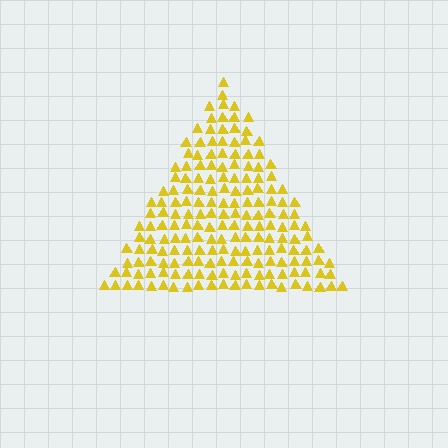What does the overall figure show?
The overall figure shows a triangle.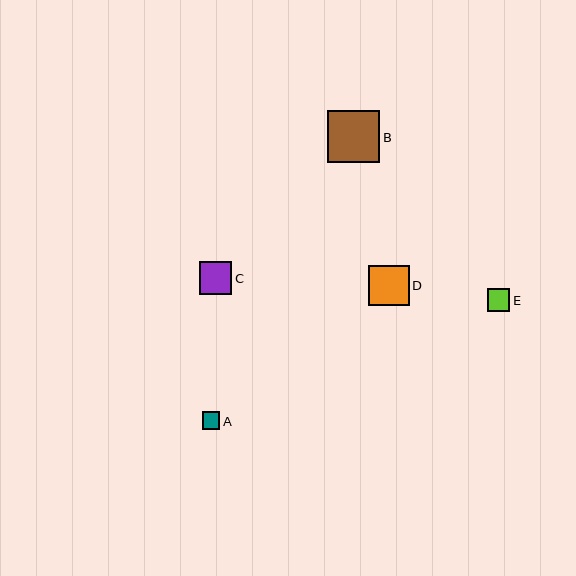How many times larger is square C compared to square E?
Square C is approximately 1.4 times the size of square E.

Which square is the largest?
Square B is the largest with a size of approximately 52 pixels.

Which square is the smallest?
Square A is the smallest with a size of approximately 18 pixels.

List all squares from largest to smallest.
From largest to smallest: B, D, C, E, A.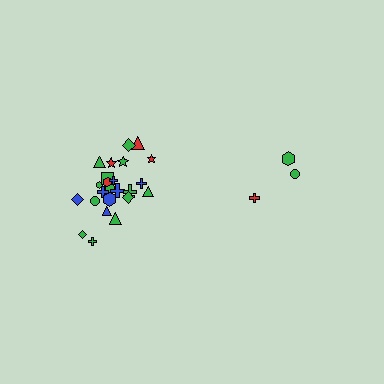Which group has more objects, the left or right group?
The left group.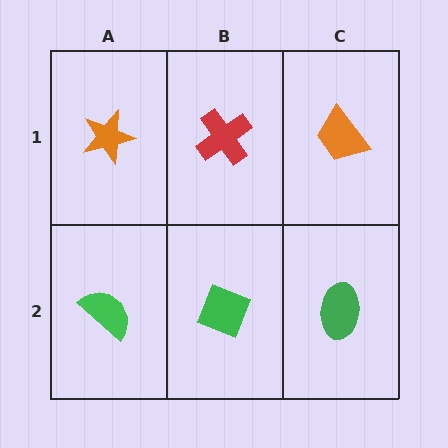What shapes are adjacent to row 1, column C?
A green ellipse (row 2, column C), a red cross (row 1, column B).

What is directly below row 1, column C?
A green ellipse.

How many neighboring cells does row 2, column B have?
3.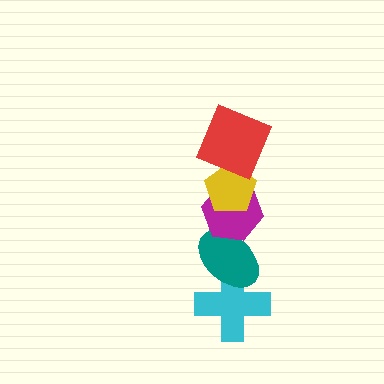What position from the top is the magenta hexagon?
The magenta hexagon is 3rd from the top.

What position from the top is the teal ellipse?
The teal ellipse is 4th from the top.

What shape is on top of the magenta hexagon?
The yellow pentagon is on top of the magenta hexagon.